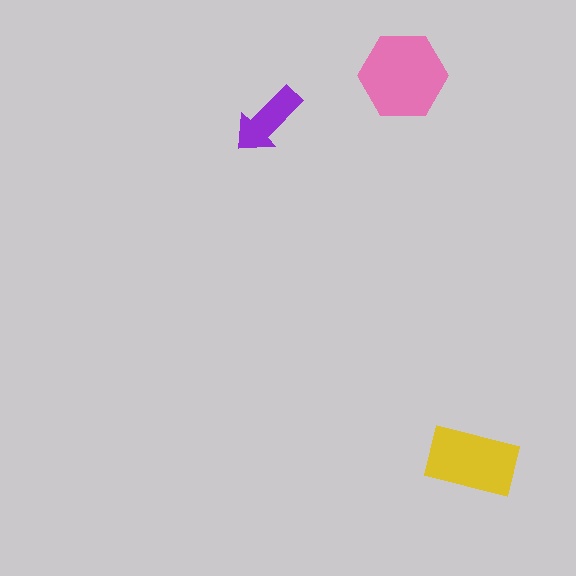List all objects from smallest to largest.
The purple arrow, the yellow rectangle, the pink hexagon.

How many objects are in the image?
There are 3 objects in the image.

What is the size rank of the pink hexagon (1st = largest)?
1st.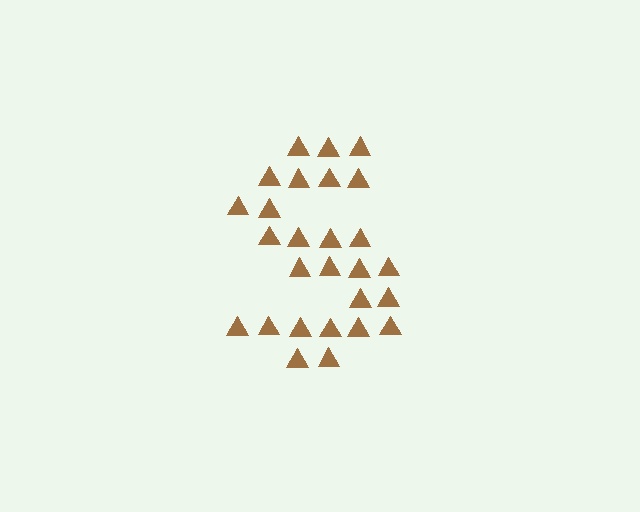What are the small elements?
The small elements are triangles.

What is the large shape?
The large shape is the letter S.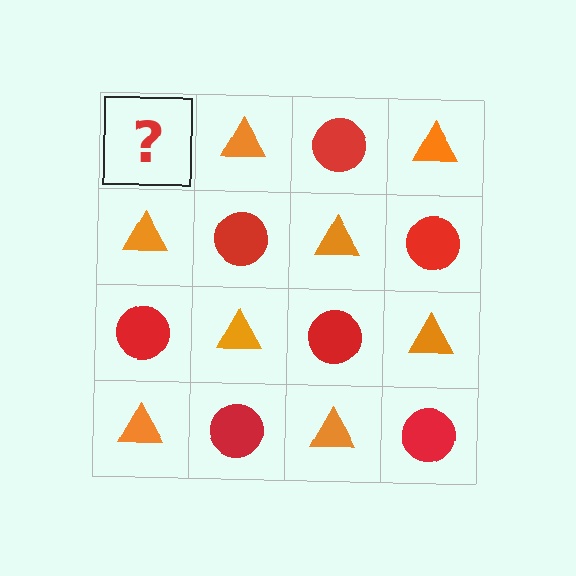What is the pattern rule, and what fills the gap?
The rule is that it alternates red circle and orange triangle in a checkerboard pattern. The gap should be filled with a red circle.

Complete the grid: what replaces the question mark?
The question mark should be replaced with a red circle.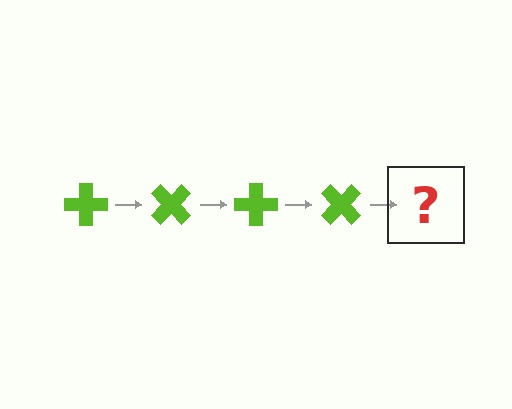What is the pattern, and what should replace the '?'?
The pattern is that the cross rotates 45 degrees each step. The '?' should be a lime cross rotated 180 degrees.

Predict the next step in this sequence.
The next step is a lime cross rotated 180 degrees.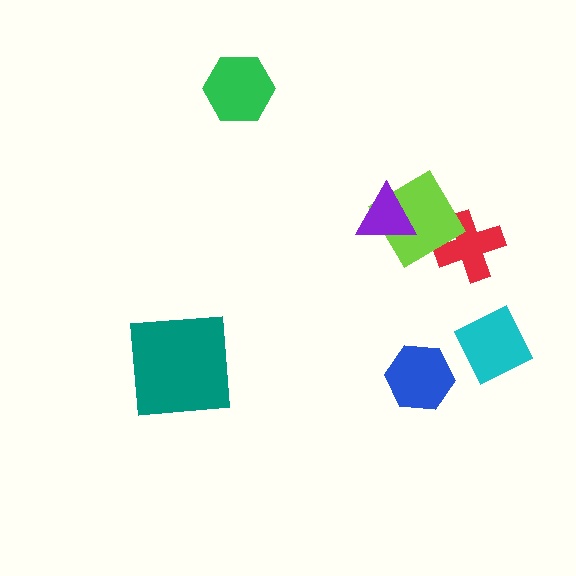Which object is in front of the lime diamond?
The purple triangle is in front of the lime diamond.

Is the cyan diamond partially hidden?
No, no other shape covers it.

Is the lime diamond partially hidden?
Yes, it is partially covered by another shape.